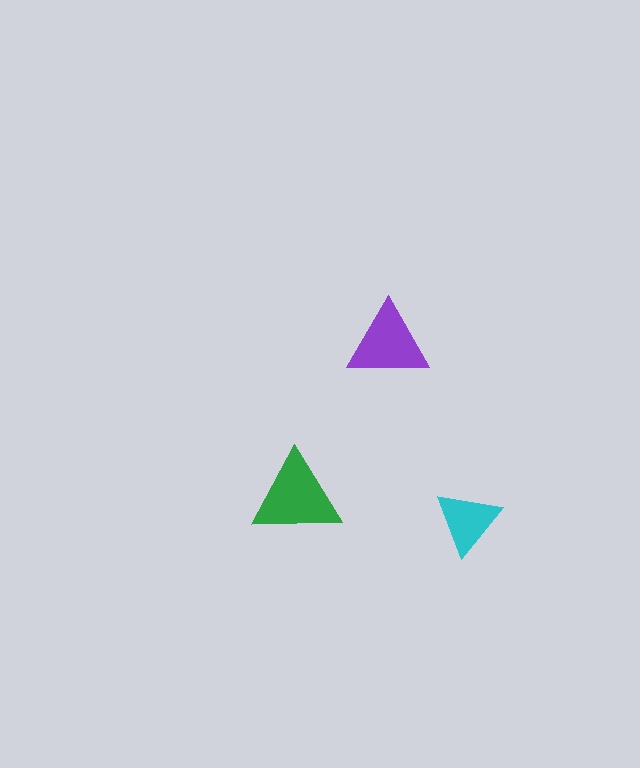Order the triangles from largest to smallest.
the green one, the purple one, the cyan one.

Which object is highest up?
The purple triangle is topmost.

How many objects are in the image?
There are 3 objects in the image.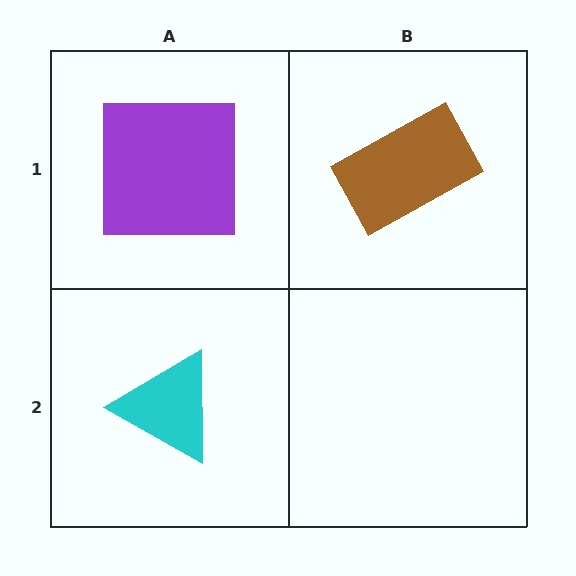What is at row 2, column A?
A cyan triangle.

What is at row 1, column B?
A brown rectangle.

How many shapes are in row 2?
1 shape.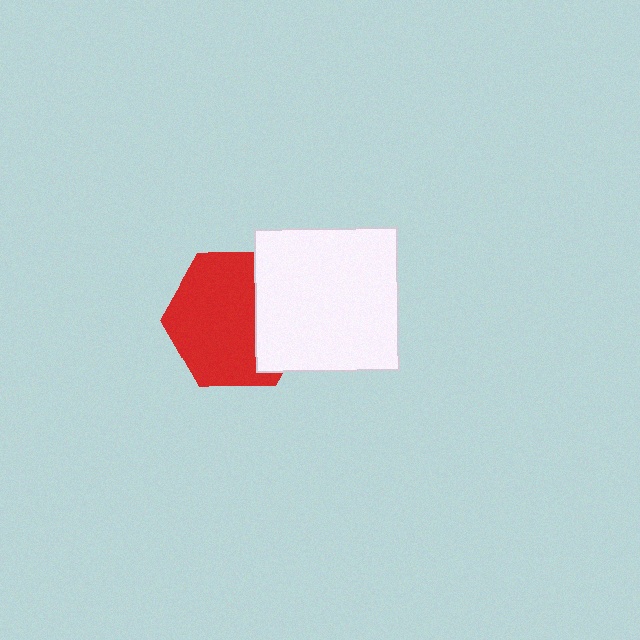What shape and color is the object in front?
The object in front is a white square.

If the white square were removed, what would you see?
You would see the complete red hexagon.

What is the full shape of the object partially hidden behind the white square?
The partially hidden object is a red hexagon.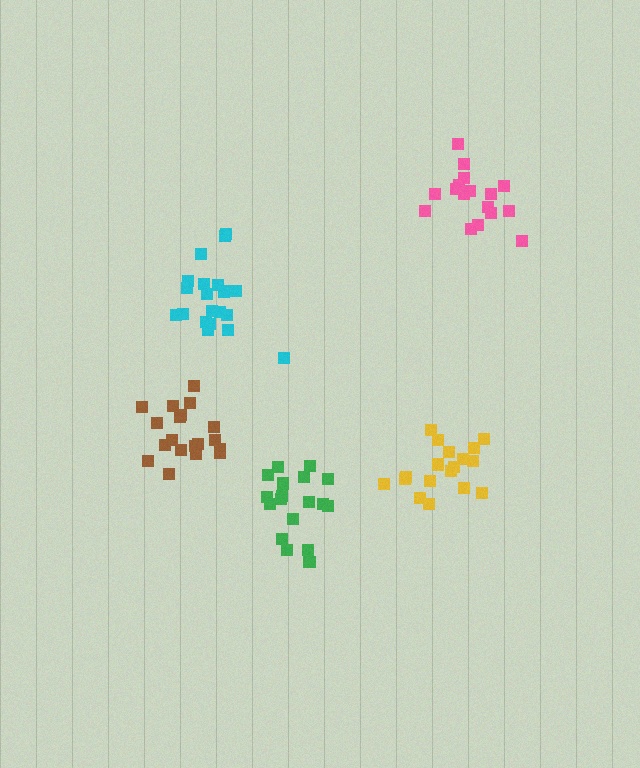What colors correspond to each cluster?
The clusters are colored: pink, green, cyan, brown, yellow.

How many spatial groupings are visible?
There are 5 spatial groupings.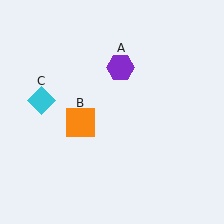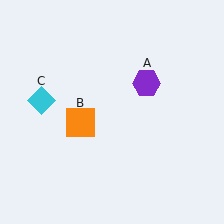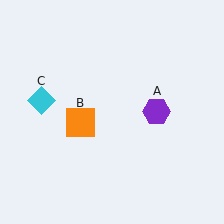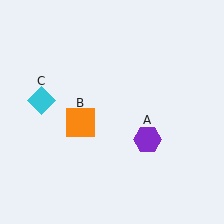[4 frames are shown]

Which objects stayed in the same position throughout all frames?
Orange square (object B) and cyan diamond (object C) remained stationary.